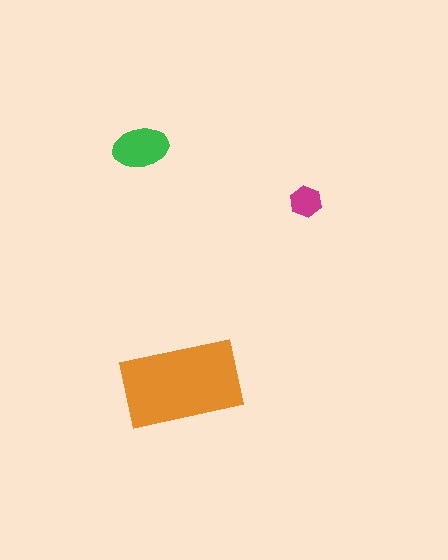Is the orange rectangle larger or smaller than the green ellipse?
Larger.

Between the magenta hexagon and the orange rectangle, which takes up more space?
The orange rectangle.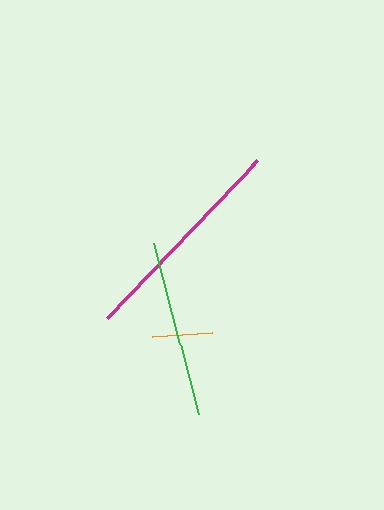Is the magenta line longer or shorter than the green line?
The magenta line is longer than the green line.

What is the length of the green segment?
The green segment is approximately 176 pixels long.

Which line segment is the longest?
The magenta line is the longest at approximately 219 pixels.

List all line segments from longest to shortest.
From longest to shortest: magenta, green, orange.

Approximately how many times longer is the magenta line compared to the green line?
The magenta line is approximately 1.2 times the length of the green line.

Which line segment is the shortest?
The orange line is the shortest at approximately 61 pixels.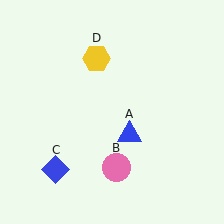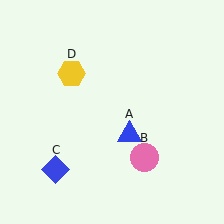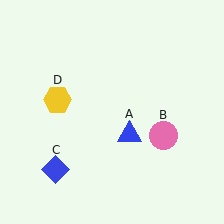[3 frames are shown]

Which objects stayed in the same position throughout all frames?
Blue triangle (object A) and blue diamond (object C) remained stationary.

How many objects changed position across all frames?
2 objects changed position: pink circle (object B), yellow hexagon (object D).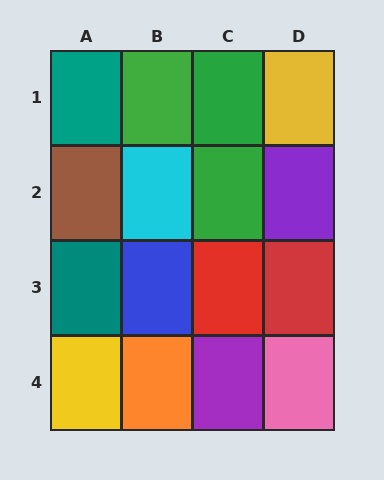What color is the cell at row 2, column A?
Brown.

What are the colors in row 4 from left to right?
Yellow, orange, purple, pink.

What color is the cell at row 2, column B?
Cyan.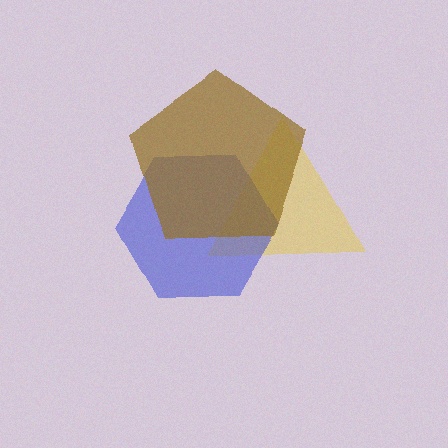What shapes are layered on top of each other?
The layered shapes are: a yellow triangle, a blue hexagon, a brown pentagon.